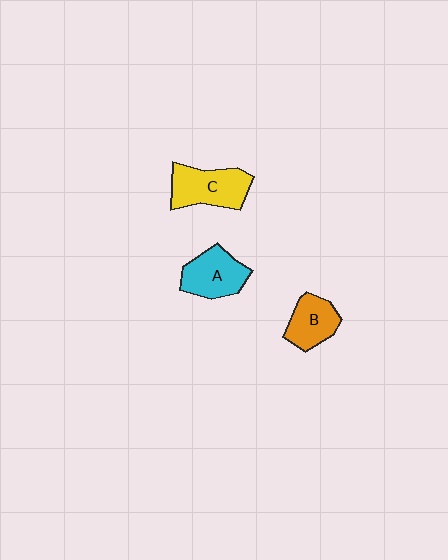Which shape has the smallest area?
Shape B (orange).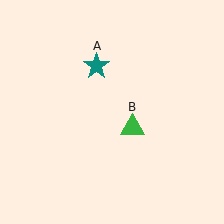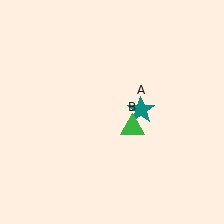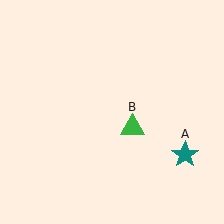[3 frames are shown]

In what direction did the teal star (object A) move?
The teal star (object A) moved down and to the right.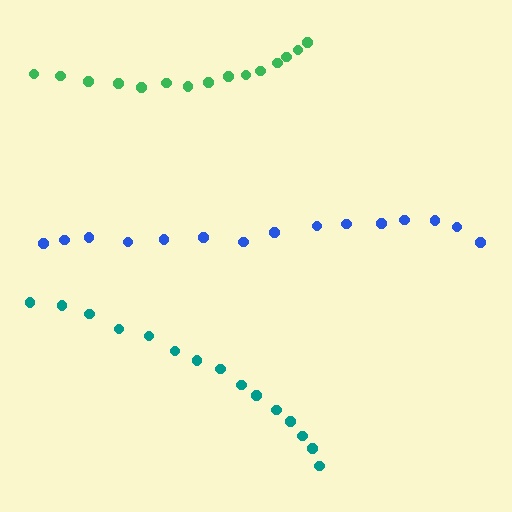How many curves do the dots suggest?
There are 3 distinct paths.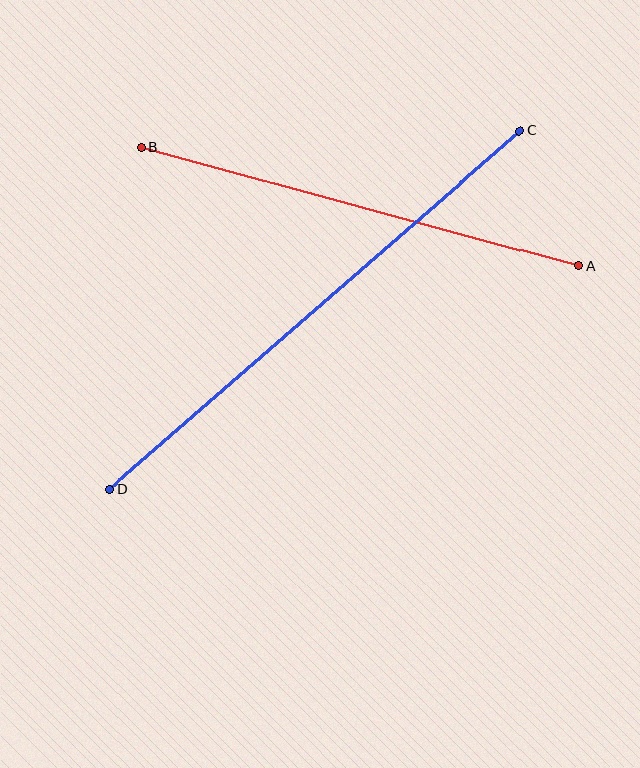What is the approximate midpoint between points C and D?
The midpoint is at approximately (315, 310) pixels.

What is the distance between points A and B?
The distance is approximately 453 pixels.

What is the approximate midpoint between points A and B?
The midpoint is at approximately (360, 207) pixels.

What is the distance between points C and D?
The distance is approximately 545 pixels.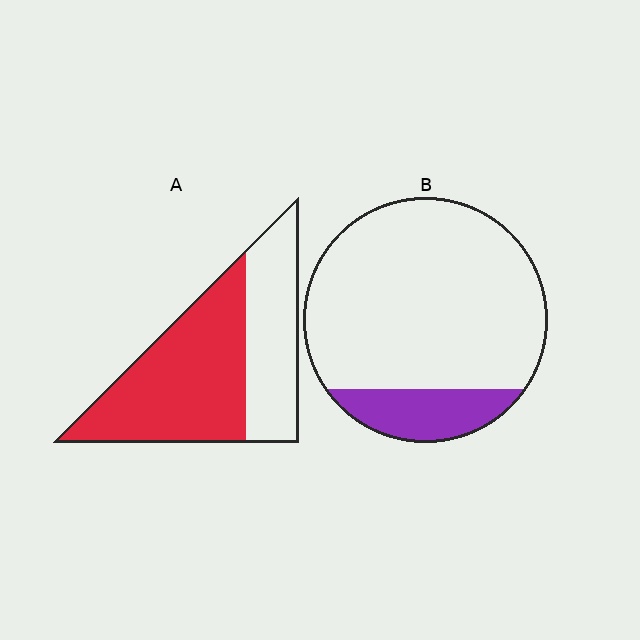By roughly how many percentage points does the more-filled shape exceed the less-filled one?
By roughly 45 percentage points (A over B).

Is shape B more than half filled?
No.